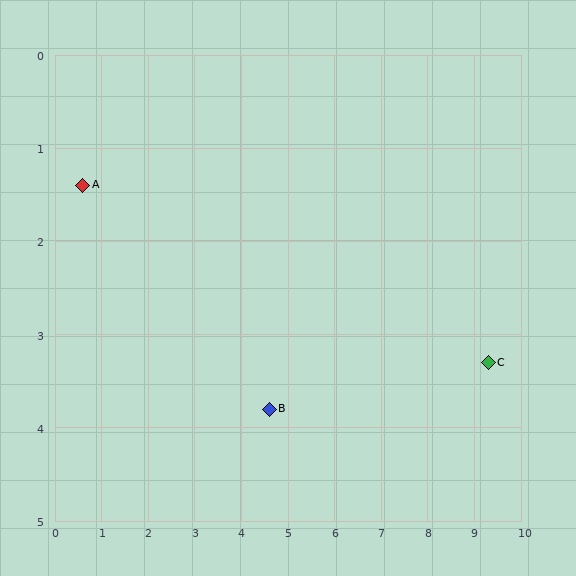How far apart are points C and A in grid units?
Points C and A are about 8.9 grid units apart.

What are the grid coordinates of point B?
Point B is at approximately (4.6, 3.8).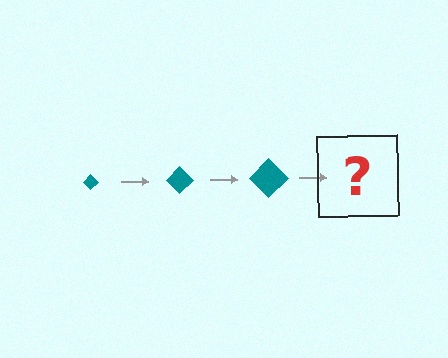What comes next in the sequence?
The next element should be a teal diamond, larger than the previous one.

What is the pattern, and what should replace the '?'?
The pattern is that the diamond gets progressively larger each step. The '?' should be a teal diamond, larger than the previous one.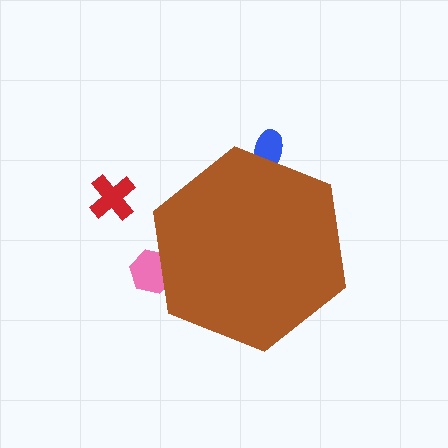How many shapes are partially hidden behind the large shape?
2 shapes are partially hidden.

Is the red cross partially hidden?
No, the red cross is fully visible.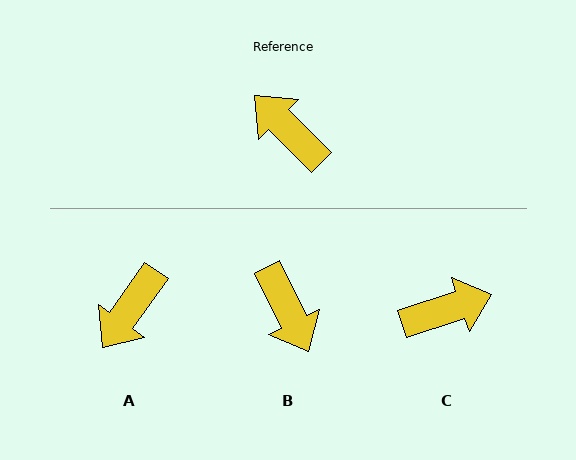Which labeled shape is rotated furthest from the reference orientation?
B, about 161 degrees away.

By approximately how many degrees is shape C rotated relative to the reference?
Approximately 116 degrees clockwise.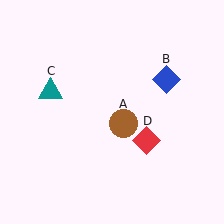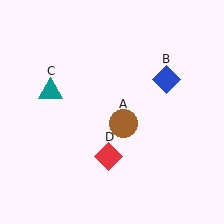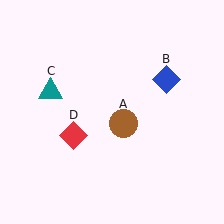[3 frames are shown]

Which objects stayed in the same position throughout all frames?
Brown circle (object A) and blue diamond (object B) and teal triangle (object C) remained stationary.